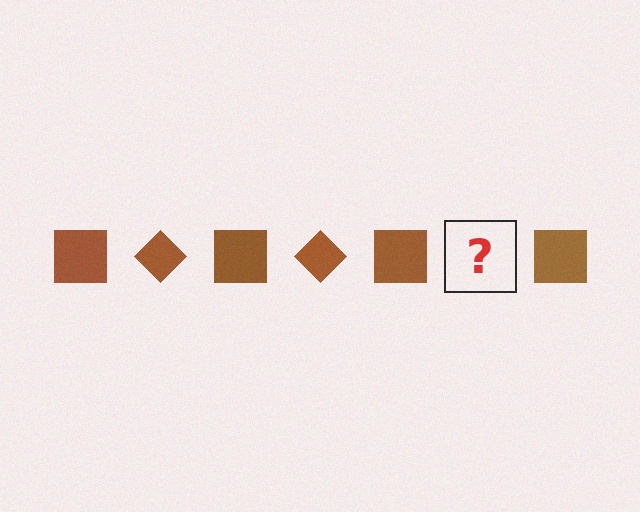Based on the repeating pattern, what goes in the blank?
The blank should be a brown diamond.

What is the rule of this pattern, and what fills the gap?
The rule is that the pattern cycles through square, diamond shapes in brown. The gap should be filled with a brown diamond.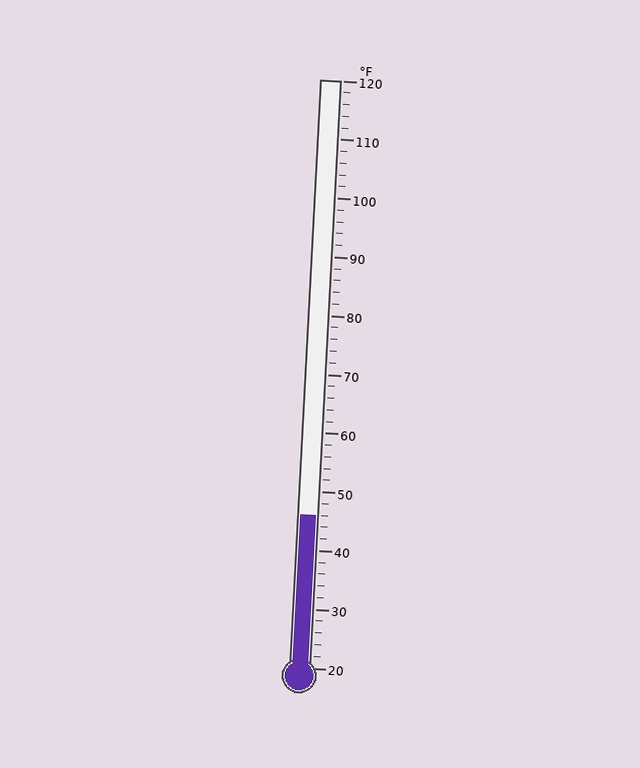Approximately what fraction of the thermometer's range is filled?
The thermometer is filled to approximately 25% of its range.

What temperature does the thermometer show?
The thermometer shows approximately 46°F.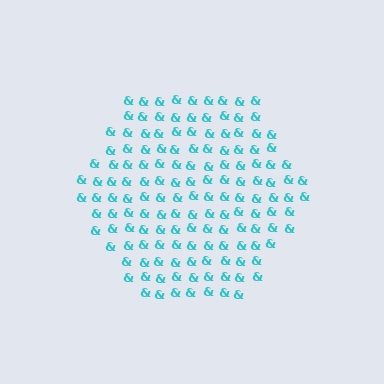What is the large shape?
The large shape is a hexagon.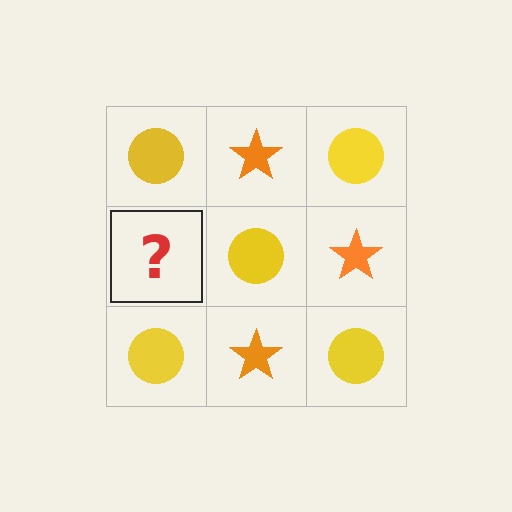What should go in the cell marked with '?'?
The missing cell should contain an orange star.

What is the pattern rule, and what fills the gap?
The rule is that it alternates yellow circle and orange star in a checkerboard pattern. The gap should be filled with an orange star.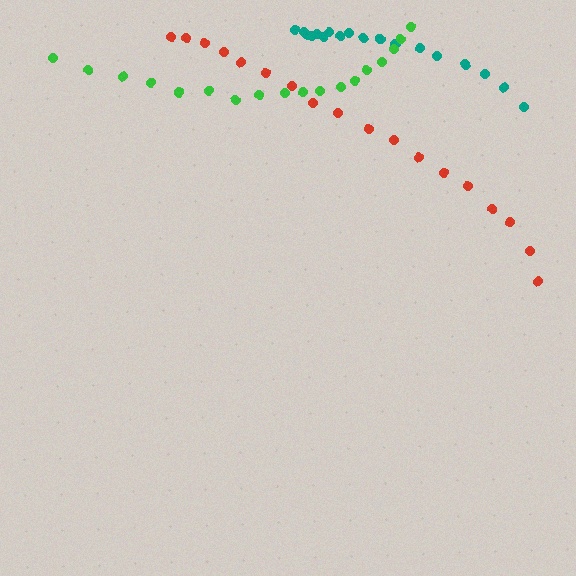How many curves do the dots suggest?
There are 3 distinct paths.